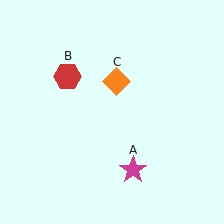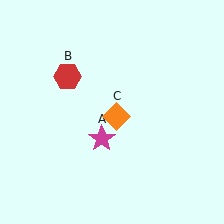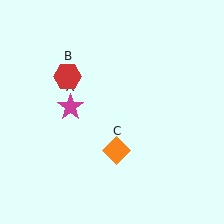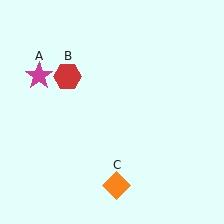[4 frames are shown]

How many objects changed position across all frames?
2 objects changed position: magenta star (object A), orange diamond (object C).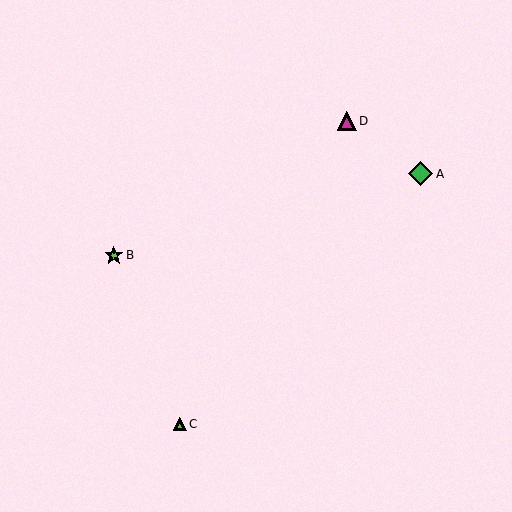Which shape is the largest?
The green diamond (labeled A) is the largest.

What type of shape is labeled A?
Shape A is a green diamond.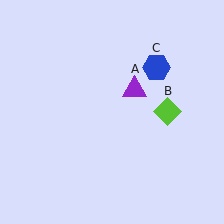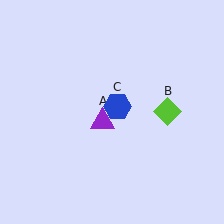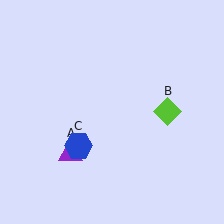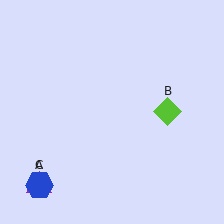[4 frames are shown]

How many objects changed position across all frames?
2 objects changed position: purple triangle (object A), blue hexagon (object C).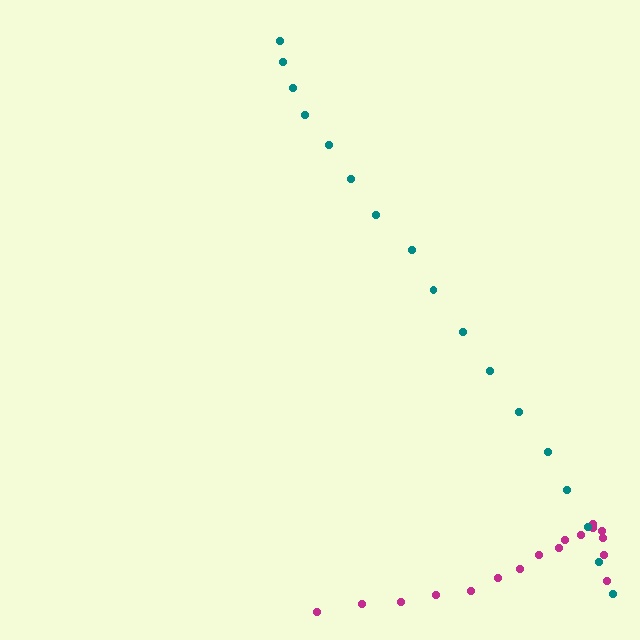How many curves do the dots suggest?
There are 2 distinct paths.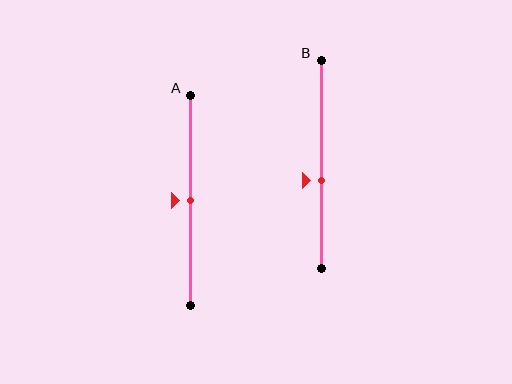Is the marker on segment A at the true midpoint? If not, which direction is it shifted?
Yes, the marker on segment A is at the true midpoint.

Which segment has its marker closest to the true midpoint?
Segment A has its marker closest to the true midpoint.